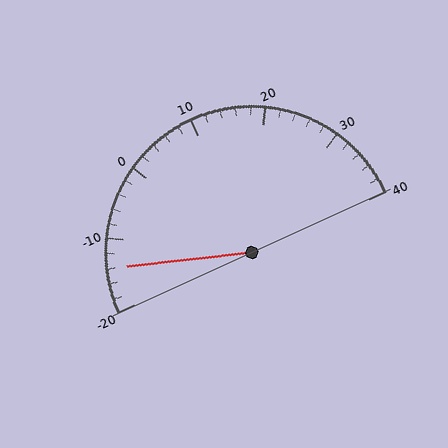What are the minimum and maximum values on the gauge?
The gauge ranges from -20 to 40.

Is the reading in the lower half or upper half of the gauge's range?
The reading is in the lower half of the range (-20 to 40).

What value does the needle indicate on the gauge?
The needle indicates approximately -14.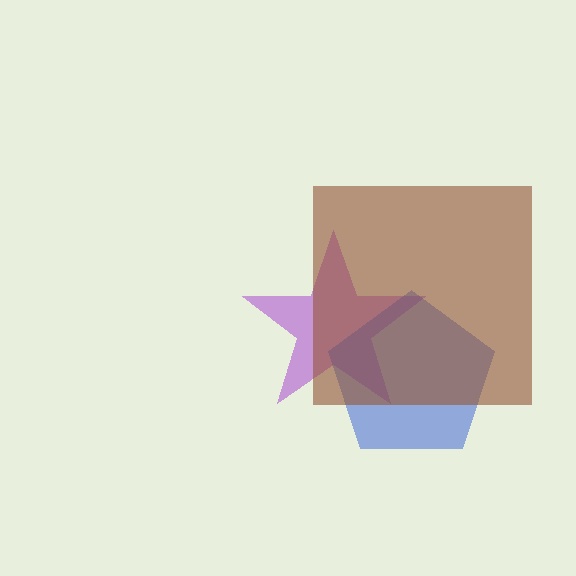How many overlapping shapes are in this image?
There are 3 overlapping shapes in the image.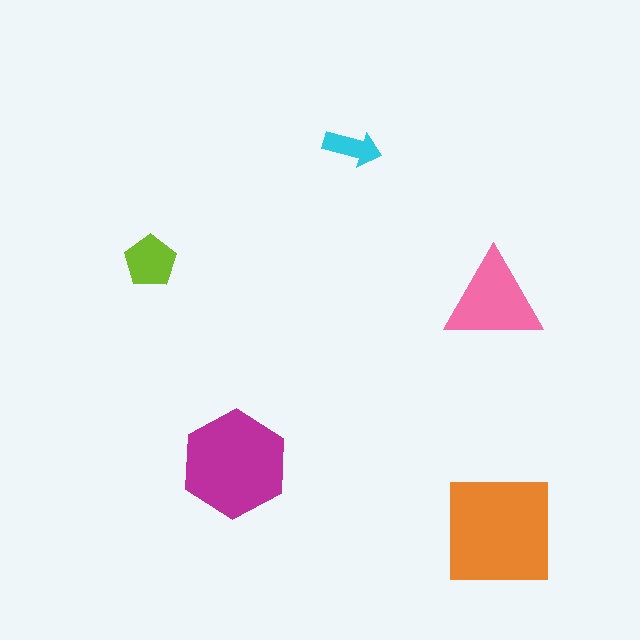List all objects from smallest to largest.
The cyan arrow, the lime pentagon, the pink triangle, the magenta hexagon, the orange square.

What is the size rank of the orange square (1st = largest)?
1st.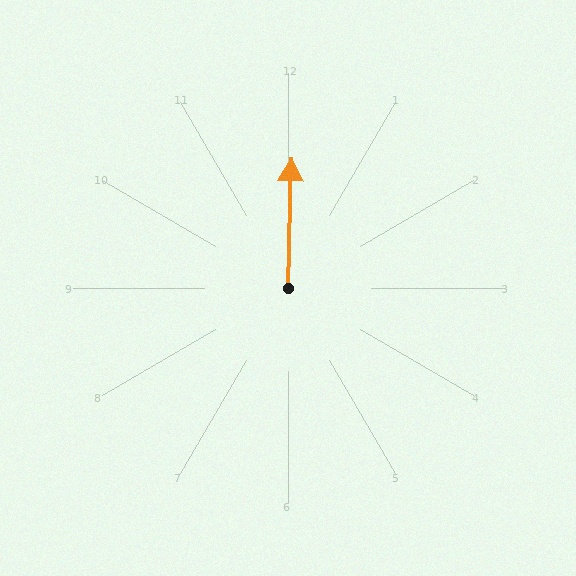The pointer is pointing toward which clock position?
Roughly 12 o'clock.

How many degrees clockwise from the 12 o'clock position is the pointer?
Approximately 1 degrees.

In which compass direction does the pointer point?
North.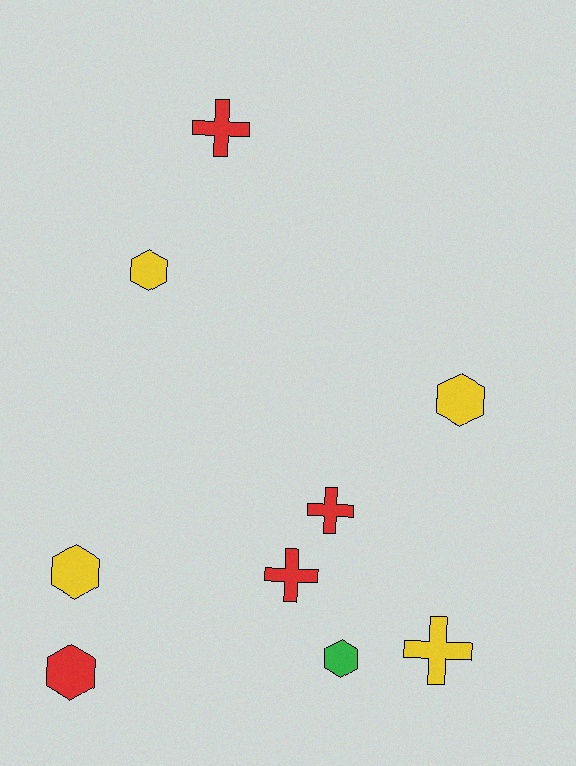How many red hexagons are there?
There is 1 red hexagon.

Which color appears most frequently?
Yellow, with 4 objects.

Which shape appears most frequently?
Hexagon, with 5 objects.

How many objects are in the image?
There are 9 objects.